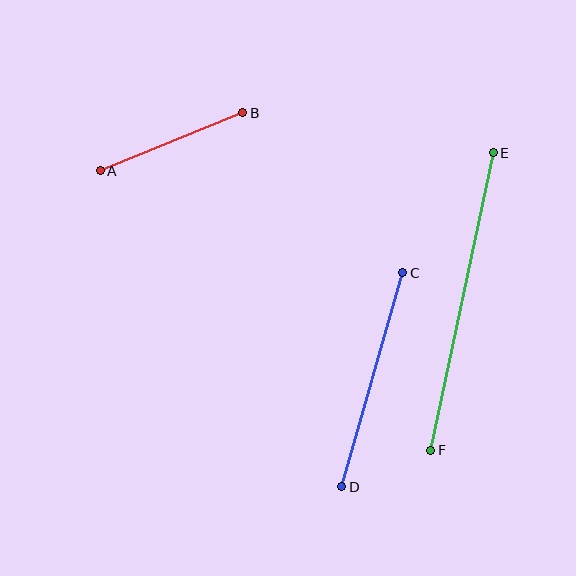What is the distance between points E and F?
The distance is approximately 304 pixels.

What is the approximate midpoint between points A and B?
The midpoint is at approximately (172, 142) pixels.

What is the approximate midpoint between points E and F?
The midpoint is at approximately (462, 301) pixels.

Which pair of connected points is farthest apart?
Points E and F are farthest apart.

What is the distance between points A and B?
The distance is approximately 154 pixels.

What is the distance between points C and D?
The distance is approximately 222 pixels.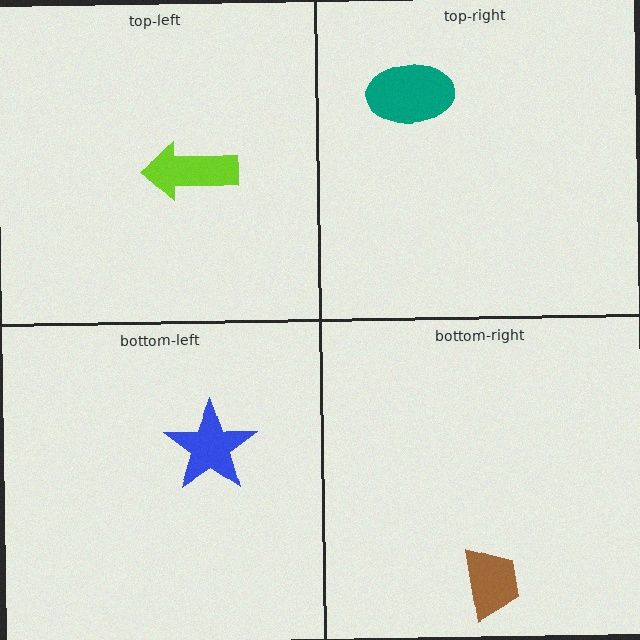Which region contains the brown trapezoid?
The bottom-right region.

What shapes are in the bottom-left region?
The blue star.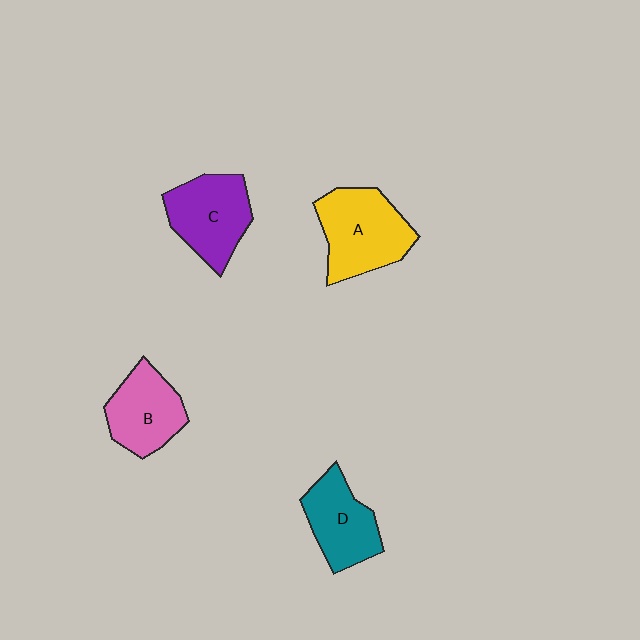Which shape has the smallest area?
Shape D (teal).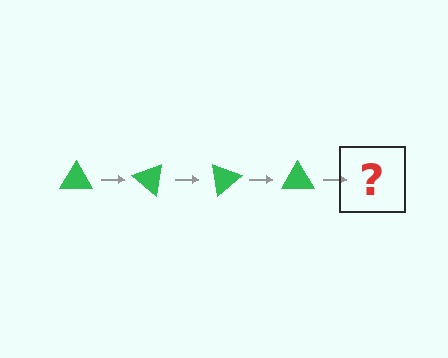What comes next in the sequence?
The next element should be a green triangle rotated 160 degrees.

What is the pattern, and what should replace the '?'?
The pattern is that the triangle rotates 40 degrees each step. The '?' should be a green triangle rotated 160 degrees.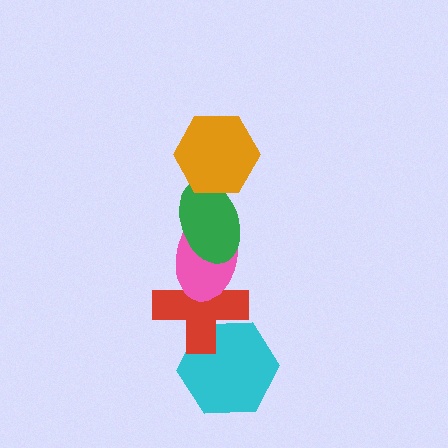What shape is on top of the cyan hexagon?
The red cross is on top of the cyan hexagon.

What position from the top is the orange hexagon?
The orange hexagon is 1st from the top.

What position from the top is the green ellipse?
The green ellipse is 2nd from the top.